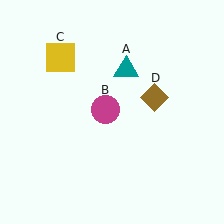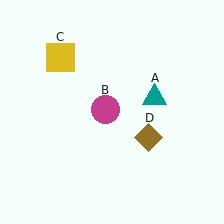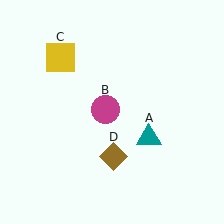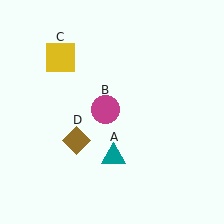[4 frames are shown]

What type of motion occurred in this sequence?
The teal triangle (object A), brown diamond (object D) rotated clockwise around the center of the scene.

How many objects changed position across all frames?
2 objects changed position: teal triangle (object A), brown diamond (object D).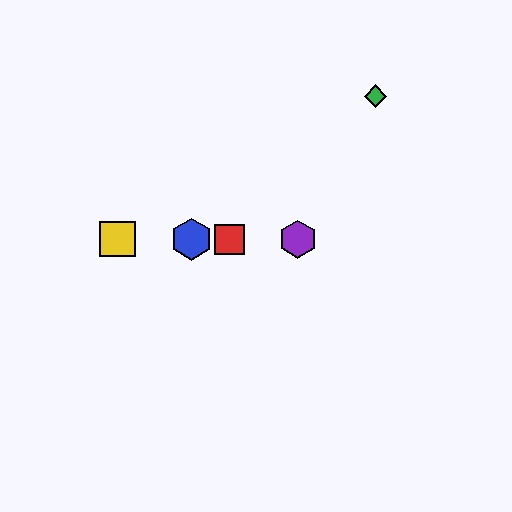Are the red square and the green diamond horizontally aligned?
No, the red square is at y≈239 and the green diamond is at y≈96.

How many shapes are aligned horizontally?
4 shapes (the red square, the blue hexagon, the yellow square, the purple hexagon) are aligned horizontally.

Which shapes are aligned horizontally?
The red square, the blue hexagon, the yellow square, the purple hexagon are aligned horizontally.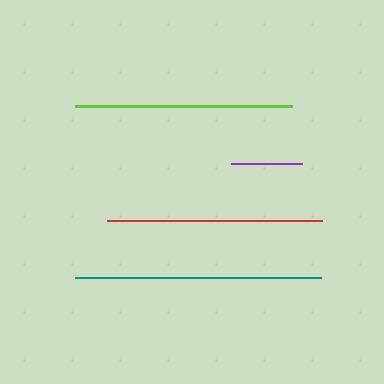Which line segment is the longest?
The teal line is the longest at approximately 246 pixels.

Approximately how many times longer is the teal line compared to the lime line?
The teal line is approximately 1.1 times the length of the lime line.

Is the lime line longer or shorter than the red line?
The lime line is longer than the red line.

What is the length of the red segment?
The red segment is approximately 215 pixels long.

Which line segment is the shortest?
The purple line is the shortest at approximately 72 pixels.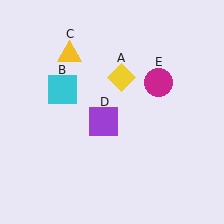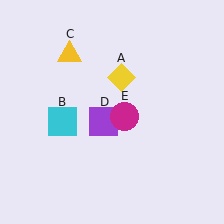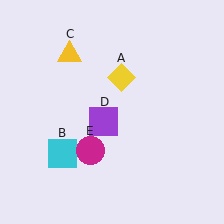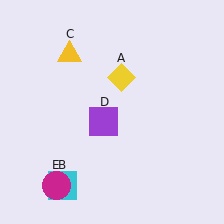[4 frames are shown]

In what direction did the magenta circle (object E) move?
The magenta circle (object E) moved down and to the left.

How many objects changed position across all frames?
2 objects changed position: cyan square (object B), magenta circle (object E).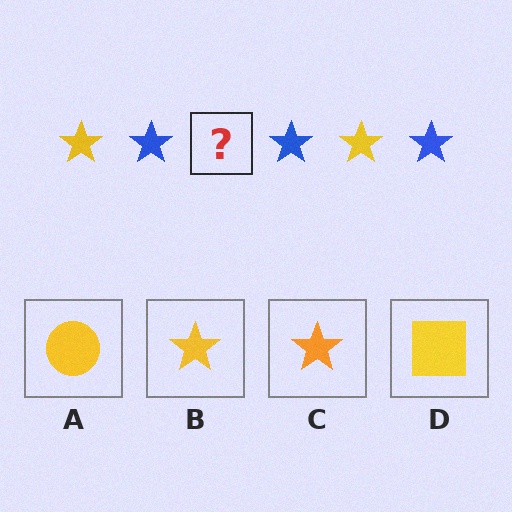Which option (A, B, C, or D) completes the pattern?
B.